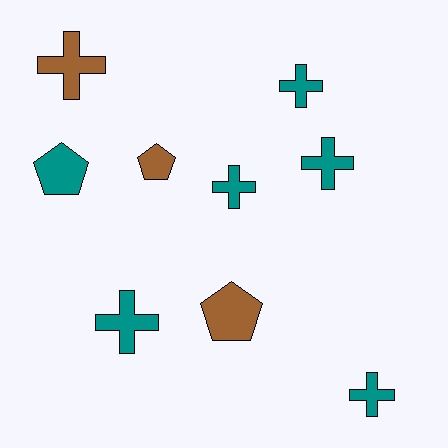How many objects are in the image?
There are 9 objects.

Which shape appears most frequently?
Cross, with 6 objects.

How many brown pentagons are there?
There are 2 brown pentagons.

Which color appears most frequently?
Teal, with 6 objects.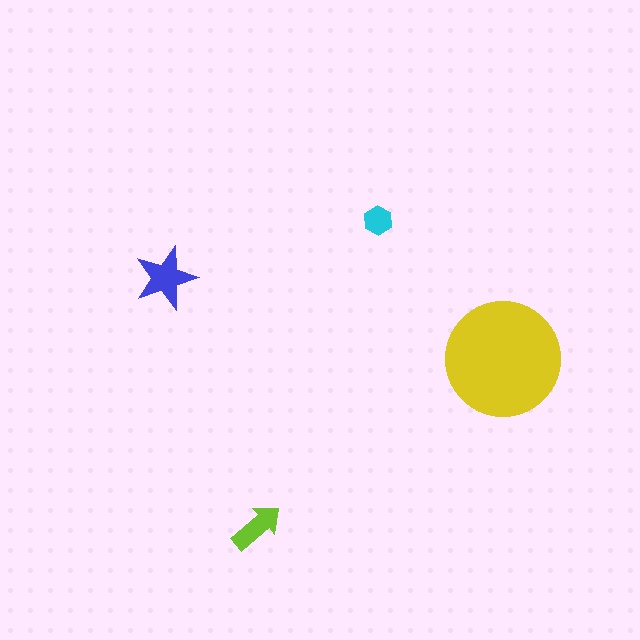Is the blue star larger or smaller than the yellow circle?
Smaller.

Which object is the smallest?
The cyan hexagon.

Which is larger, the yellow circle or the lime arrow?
The yellow circle.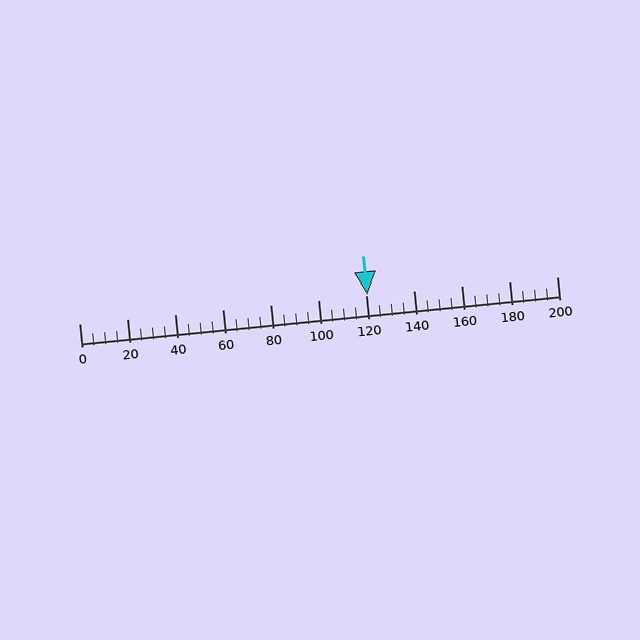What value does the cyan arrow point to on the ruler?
The cyan arrow points to approximately 121.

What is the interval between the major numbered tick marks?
The major tick marks are spaced 20 units apart.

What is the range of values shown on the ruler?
The ruler shows values from 0 to 200.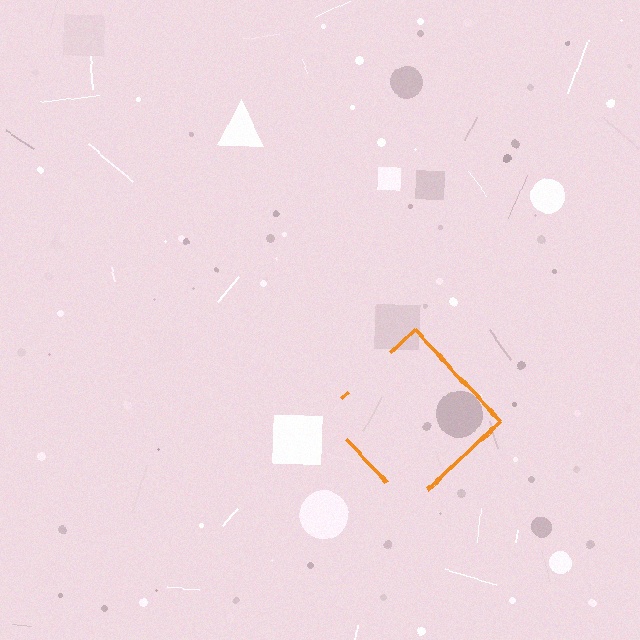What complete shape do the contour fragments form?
The contour fragments form a diamond.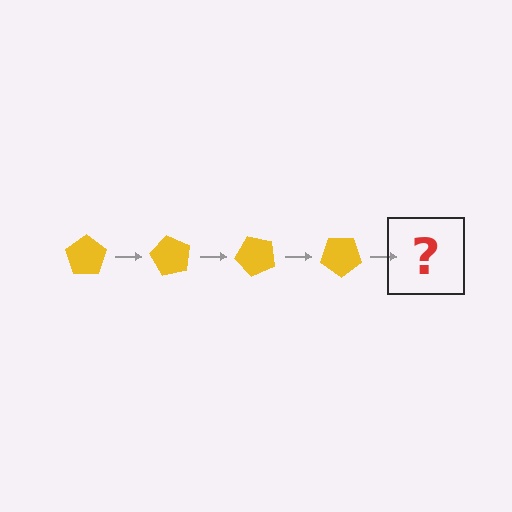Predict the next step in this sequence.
The next step is a yellow pentagon rotated 240 degrees.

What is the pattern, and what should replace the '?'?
The pattern is that the pentagon rotates 60 degrees each step. The '?' should be a yellow pentagon rotated 240 degrees.